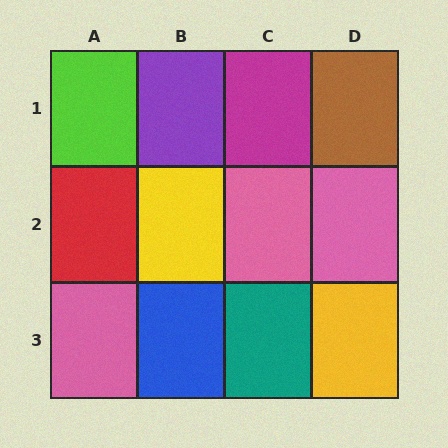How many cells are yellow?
2 cells are yellow.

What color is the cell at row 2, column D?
Pink.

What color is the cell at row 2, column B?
Yellow.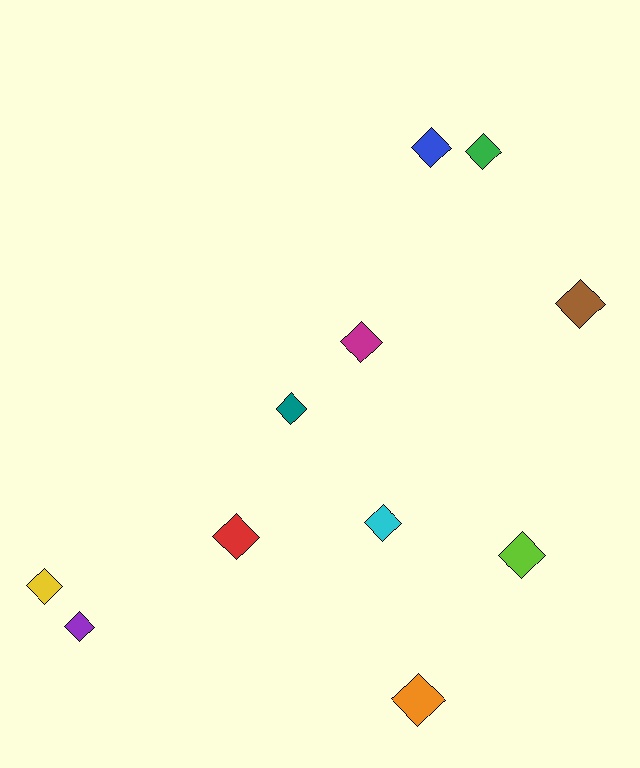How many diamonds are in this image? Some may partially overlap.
There are 11 diamonds.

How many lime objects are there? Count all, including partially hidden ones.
There is 1 lime object.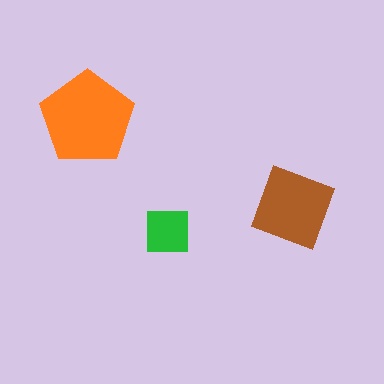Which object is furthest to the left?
The orange pentagon is leftmost.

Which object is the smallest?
The green square.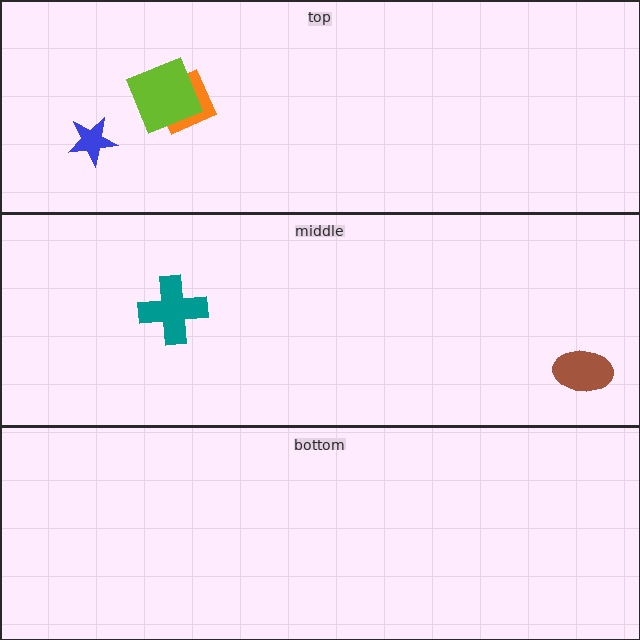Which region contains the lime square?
The top region.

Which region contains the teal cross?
The middle region.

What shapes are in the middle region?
The teal cross, the brown ellipse.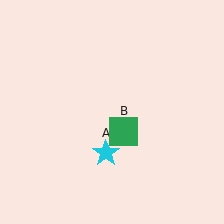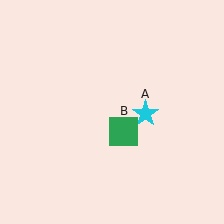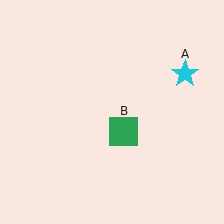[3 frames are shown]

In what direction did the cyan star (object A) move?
The cyan star (object A) moved up and to the right.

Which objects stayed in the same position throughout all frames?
Green square (object B) remained stationary.